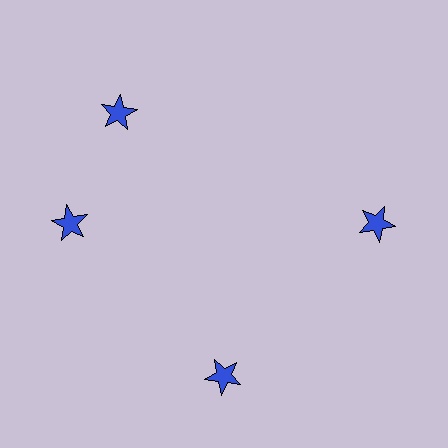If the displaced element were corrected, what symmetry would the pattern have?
It would have 4-fold rotational symmetry — the pattern would map onto itself every 90 degrees.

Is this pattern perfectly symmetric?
No. The 4 blue stars are arranged in a ring, but one element near the 12 o'clock position is rotated out of alignment along the ring, breaking the 4-fold rotational symmetry.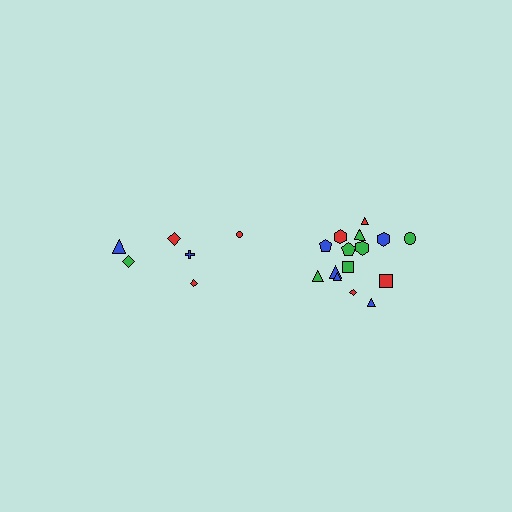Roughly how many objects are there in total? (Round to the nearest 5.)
Roughly 20 objects in total.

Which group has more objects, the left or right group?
The right group.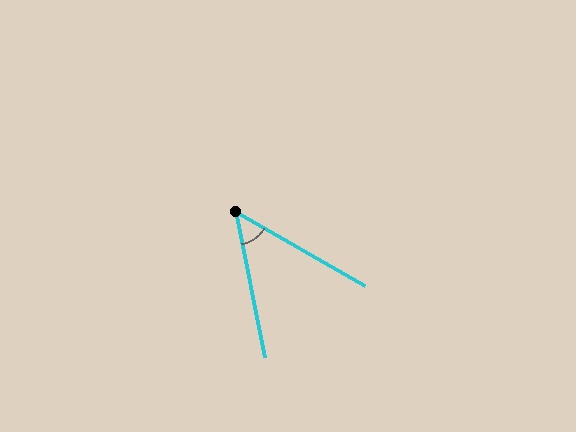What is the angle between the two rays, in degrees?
Approximately 49 degrees.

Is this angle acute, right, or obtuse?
It is acute.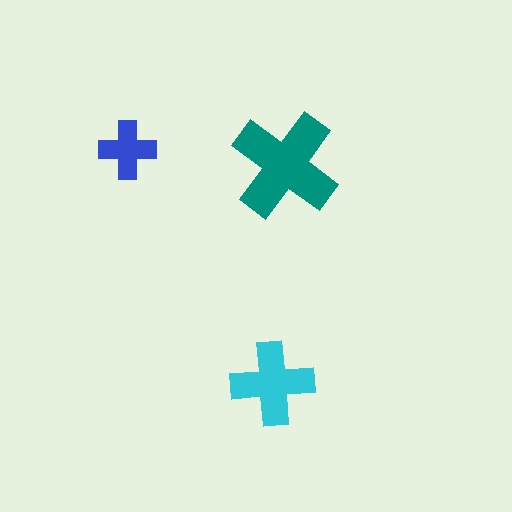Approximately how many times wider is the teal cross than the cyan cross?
About 1.5 times wider.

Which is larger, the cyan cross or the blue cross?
The cyan one.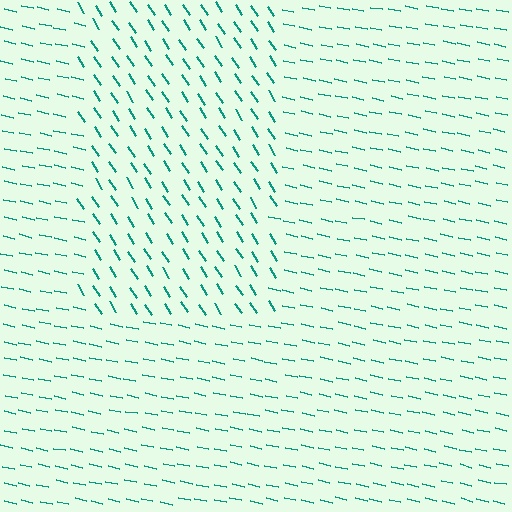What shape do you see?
I see a rectangle.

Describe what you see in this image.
The image is filled with small teal line segments. A rectangle region in the image has lines oriented differently from the surrounding lines, creating a visible texture boundary.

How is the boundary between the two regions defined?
The boundary is defined purely by a change in line orientation (approximately 45 degrees difference). All lines are the same color and thickness.